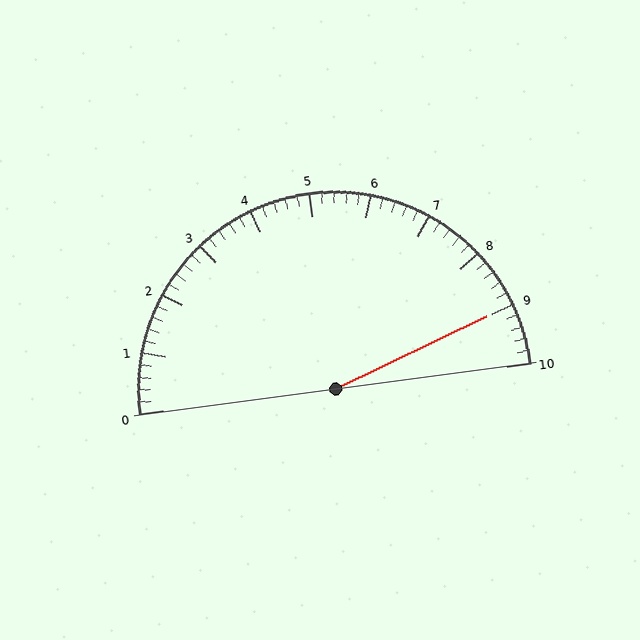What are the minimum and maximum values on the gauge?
The gauge ranges from 0 to 10.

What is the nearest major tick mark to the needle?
The nearest major tick mark is 9.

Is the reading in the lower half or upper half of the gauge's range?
The reading is in the upper half of the range (0 to 10).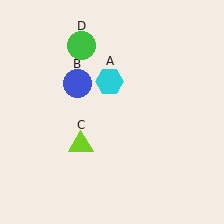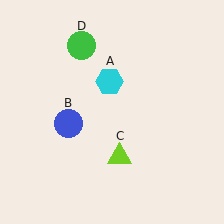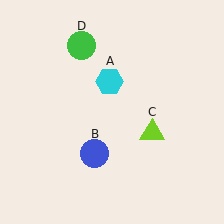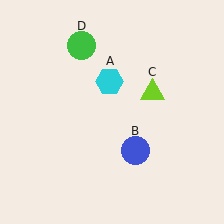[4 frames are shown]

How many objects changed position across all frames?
2 objects changed position: blue circle (object B), lime triangle (object C).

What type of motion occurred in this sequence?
The blue circle (object B), lime triangle (object C) rotated counterclockwise around the center of the scene.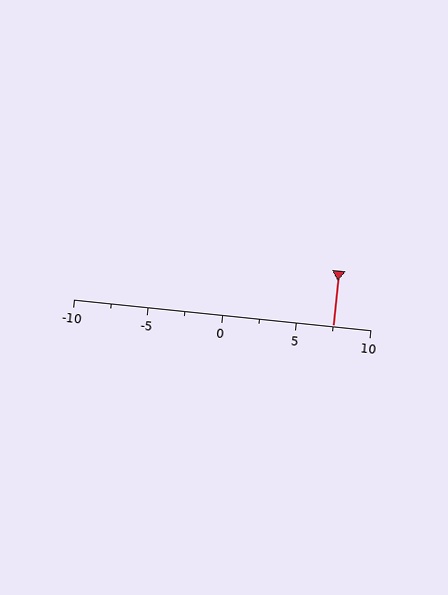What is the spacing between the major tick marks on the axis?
The major ticks are spaced 5 apart.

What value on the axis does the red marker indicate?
The marker indicates approximately 7.5.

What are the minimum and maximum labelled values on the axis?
The axis runs from -10 to 10.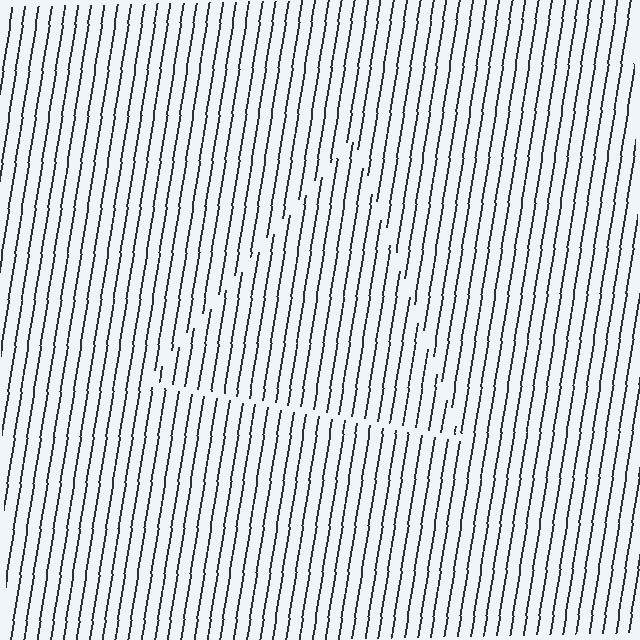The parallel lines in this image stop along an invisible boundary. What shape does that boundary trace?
An illusory triangle. The interior of the shape contains the same grating, shifted by half a period — the contour is defined by the phase discontinuity where line-ends from the inner and outer gratings abut.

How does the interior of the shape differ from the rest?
The interior of the shape contains the same grating, shifted by half a period — the contour is defined by the phase discontinuity where line-ends from the inner and outer gratings abut.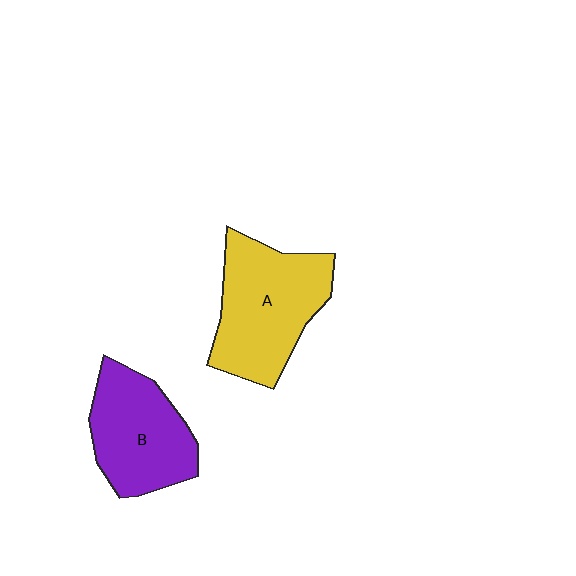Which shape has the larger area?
Shape A (yellow).